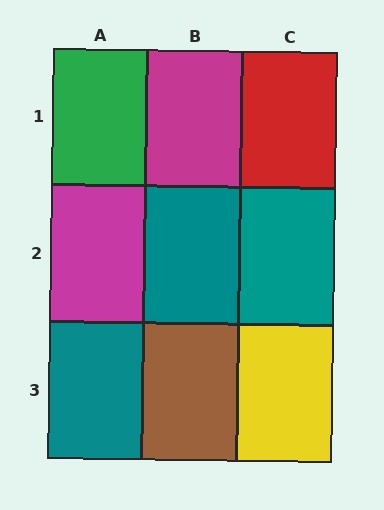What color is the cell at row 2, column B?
Teal.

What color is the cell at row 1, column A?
Green.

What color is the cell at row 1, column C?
Red.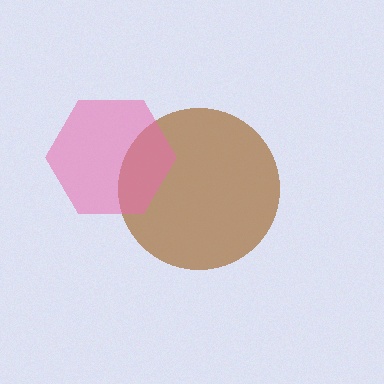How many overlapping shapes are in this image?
There are 2 overlapping shapes in the image.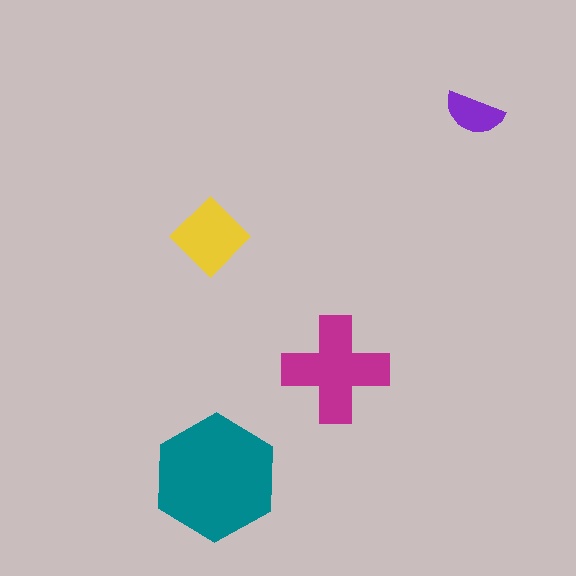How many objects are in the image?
There are 4 objects in the image.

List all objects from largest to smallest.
The teal hexagon, the magenta cross, the yellow diamond, the purple semicircle.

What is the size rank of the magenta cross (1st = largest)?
2nd.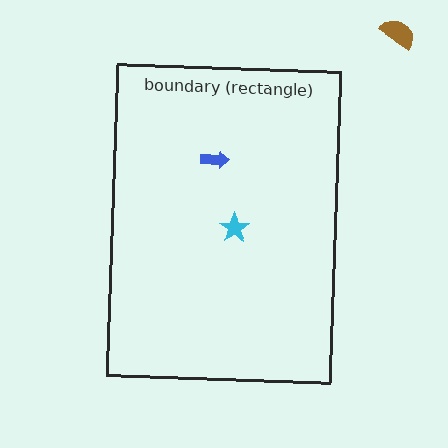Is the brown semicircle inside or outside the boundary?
Outside.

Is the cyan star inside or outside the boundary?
Inside.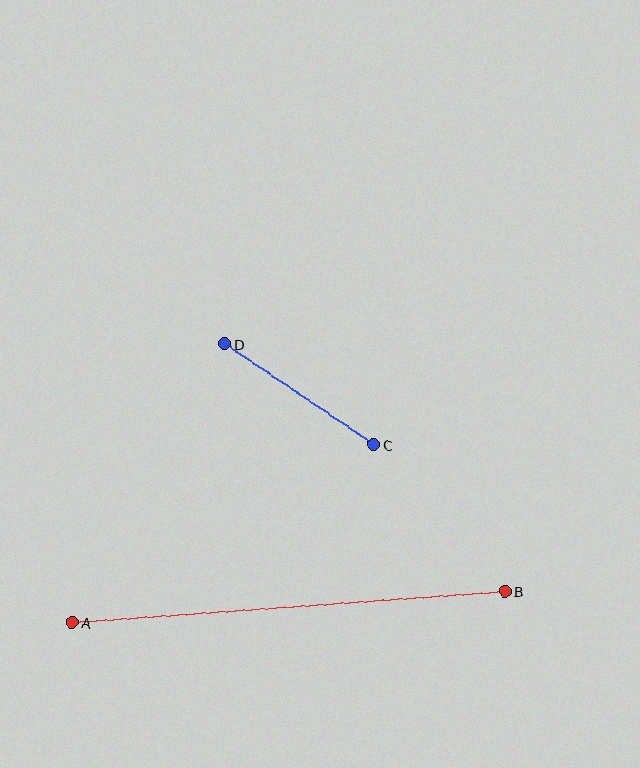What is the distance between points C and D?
The distance is approximately 180 pixels.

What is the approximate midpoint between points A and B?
The midpoint is at approximately (289, 607) pixels.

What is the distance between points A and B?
The distance is approximately 434 pixels.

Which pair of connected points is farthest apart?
Points A and B are farthest apart.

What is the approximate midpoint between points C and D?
The midpoint is at approximately (299, 394) pixels.